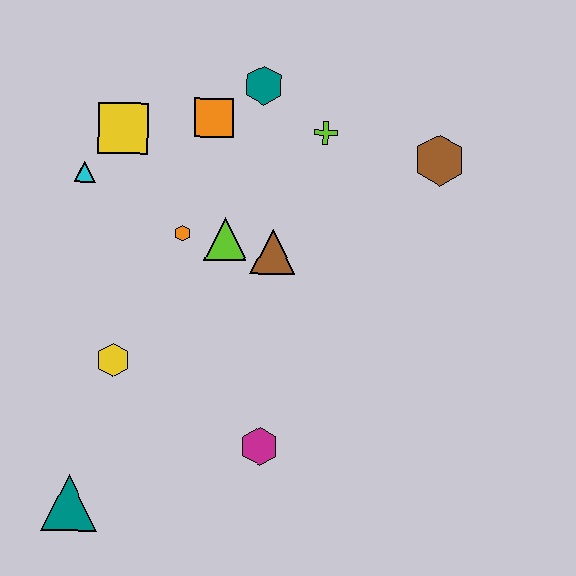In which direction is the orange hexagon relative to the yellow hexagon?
The orange hexagon is above the yellow hexagon.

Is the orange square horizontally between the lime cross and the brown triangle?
No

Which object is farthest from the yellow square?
The teal triangle is farthest from the yellow square.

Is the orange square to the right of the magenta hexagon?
No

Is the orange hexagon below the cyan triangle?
Yes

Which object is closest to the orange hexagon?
The lime triangle is closest to the orange hexagon.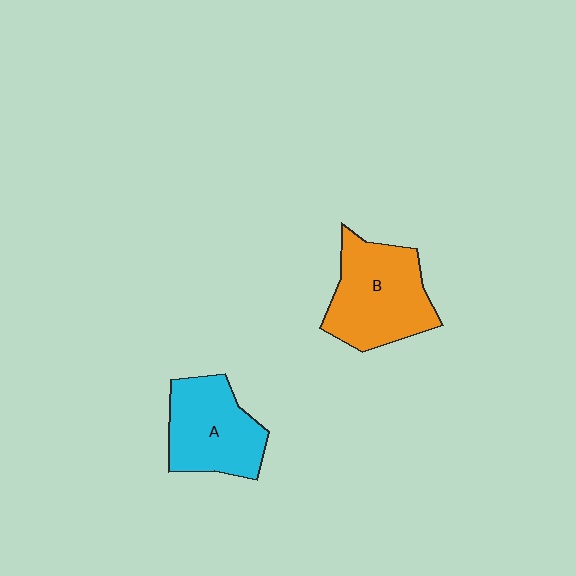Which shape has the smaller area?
Shape A (cyan).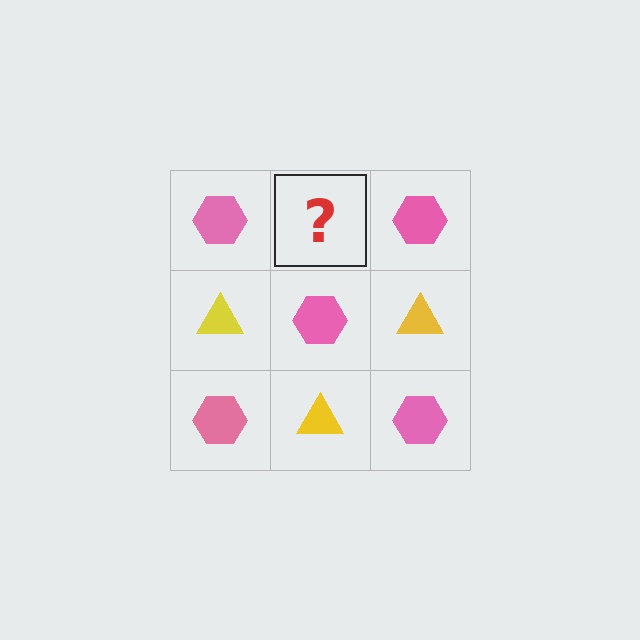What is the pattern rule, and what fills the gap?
The rule is that it alternates pink hexagon and yellow triangle in a checkerboard pattern. The gap should be filled with a yellow triangle.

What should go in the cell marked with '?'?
The missing cell should contain a yellow triangle.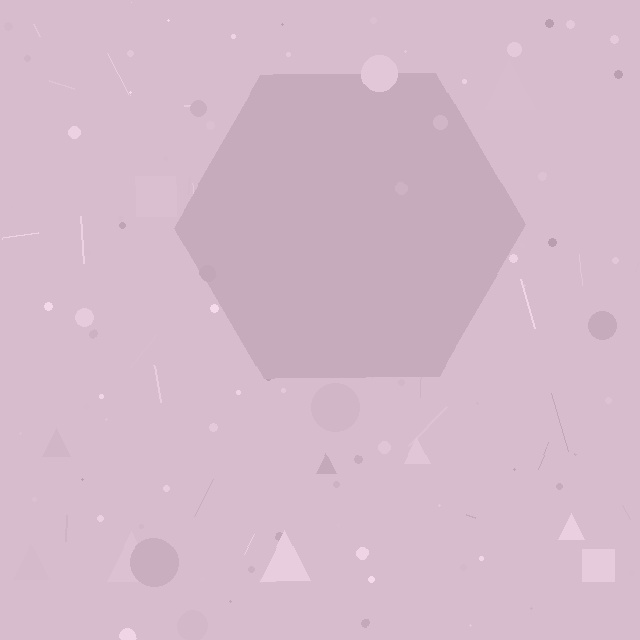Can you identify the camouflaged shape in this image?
The camouflaged shape is a hexagon.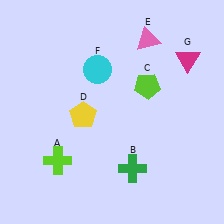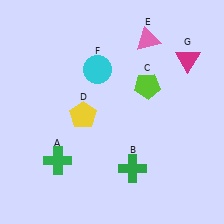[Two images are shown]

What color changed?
The cross (A) changed from lime in Image 1 to green in Image 2.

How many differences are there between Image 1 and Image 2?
There is 1 difference between the two images.